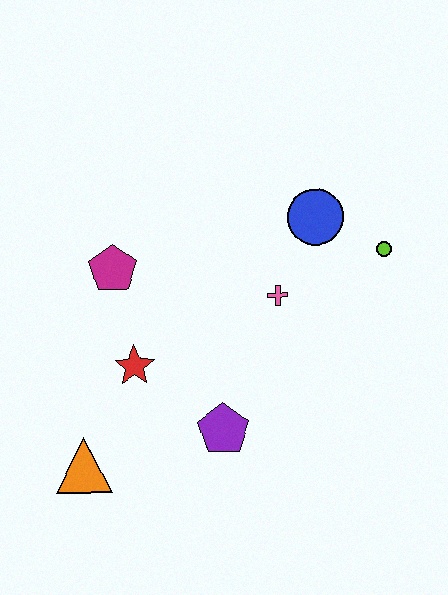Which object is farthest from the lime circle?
The orange triangle is farthest from the lime circle.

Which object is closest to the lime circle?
The blue circle is closest to the lime circle.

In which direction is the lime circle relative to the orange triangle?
The lime circle is to the right of the orange triangle.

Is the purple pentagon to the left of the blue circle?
Yes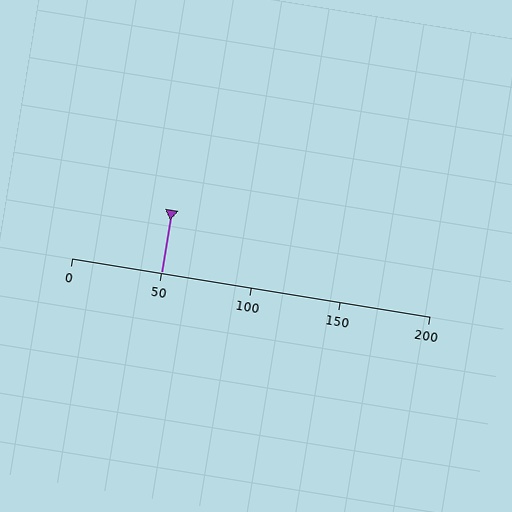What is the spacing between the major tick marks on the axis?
The major ticks are spaced 50 apart.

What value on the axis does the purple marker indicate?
The marker indicates approximately 50.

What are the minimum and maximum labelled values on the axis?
The axis runs from 0 to 200.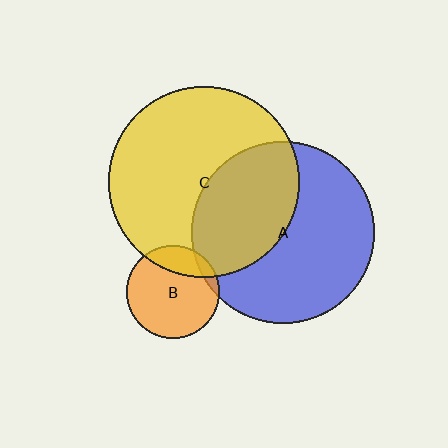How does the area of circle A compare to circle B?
Approximately 3.8 times.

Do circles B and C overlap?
Yes.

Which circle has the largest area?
Circle C (yellow).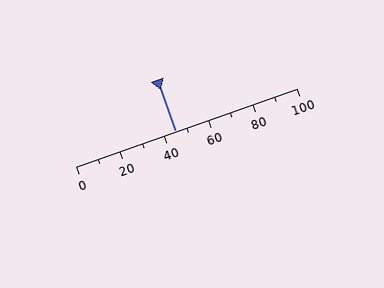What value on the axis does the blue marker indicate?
The marker indicates approximately 45.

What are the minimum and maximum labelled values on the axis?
The axis runs from 0 to 100.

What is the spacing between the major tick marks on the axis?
The major ticks are spaced 20 apart.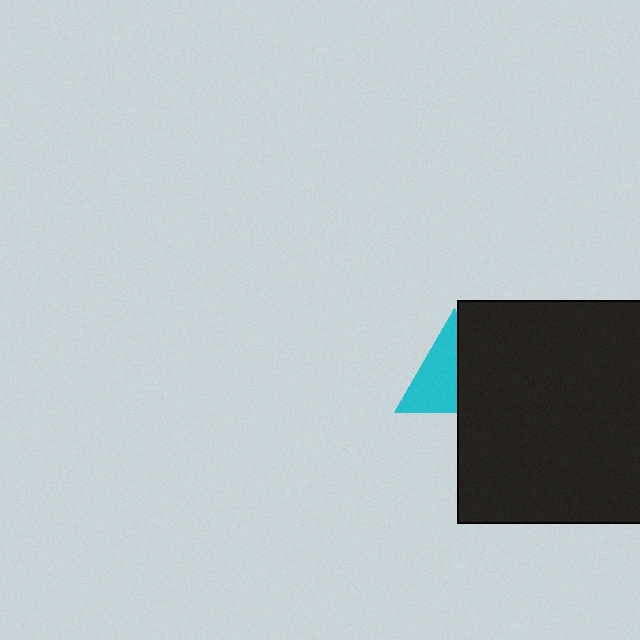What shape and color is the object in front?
The object in front is a black square.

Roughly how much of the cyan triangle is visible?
About half of it is visible (roughly 54%).